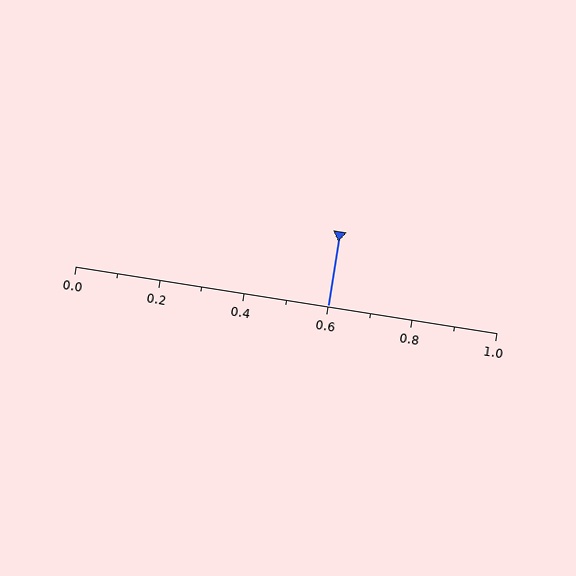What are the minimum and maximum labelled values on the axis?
The axis runs from 0.0 to 1.0.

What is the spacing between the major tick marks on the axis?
The major ticks are spaced 0.2 apart.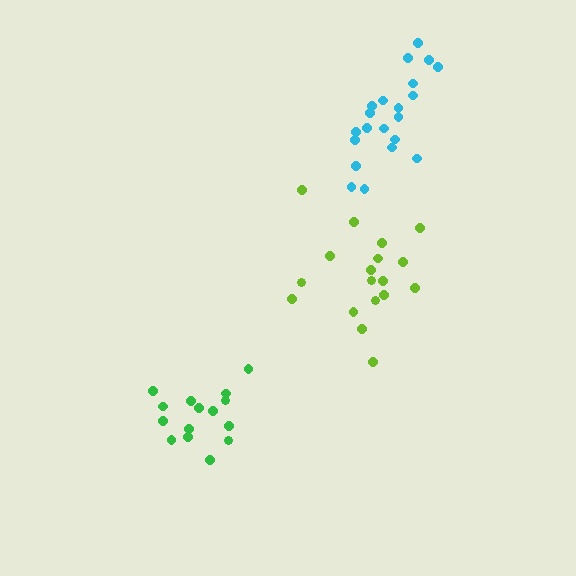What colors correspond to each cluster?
The clusters are colored: green, cyan, lime.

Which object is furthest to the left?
The green cluster is leftmost.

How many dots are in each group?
Group 1: 15 dots, Group 2: 21 dots, Group 3: 18 dots (54 total).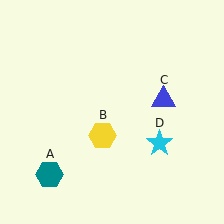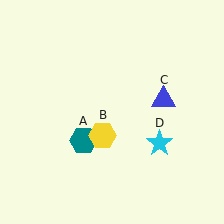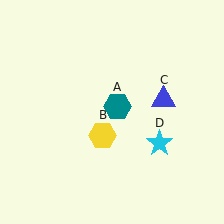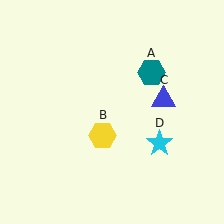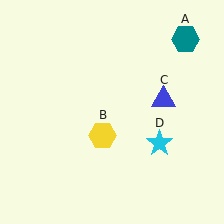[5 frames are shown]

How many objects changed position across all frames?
1 object changed position: teal hexagon (object A).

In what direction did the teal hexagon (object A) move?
The teal hexagon (object A) moved up and to the right.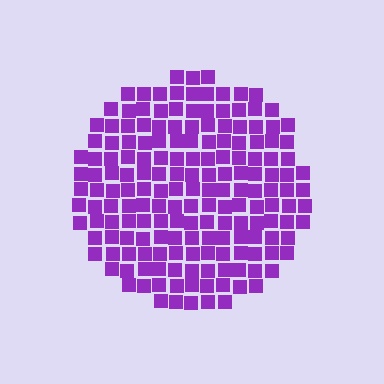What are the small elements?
The small elements are squares.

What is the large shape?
The large shape is a circle.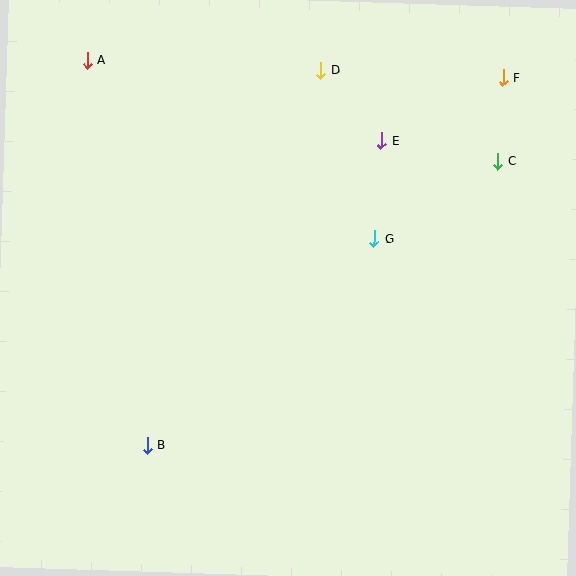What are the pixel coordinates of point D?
Point D is at (321, 70).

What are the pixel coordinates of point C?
Point C is at (498, 161).